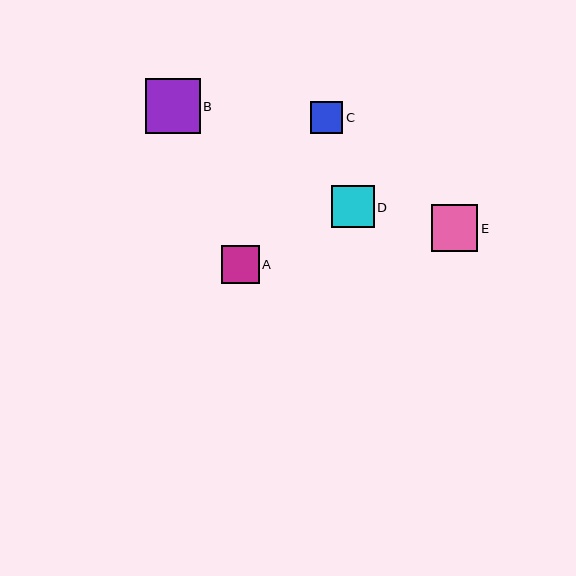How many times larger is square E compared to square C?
Square E is approximately 1.4 times the size of square C.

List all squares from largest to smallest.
From largest to smallest: B, E, D, A, C.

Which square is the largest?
Square B is the largest with a size of approximately 55 pixels.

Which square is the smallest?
Square C is the smallest with a size of approximately 32 pixels.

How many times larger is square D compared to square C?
Square D is approximately 1.3 times the size of square C.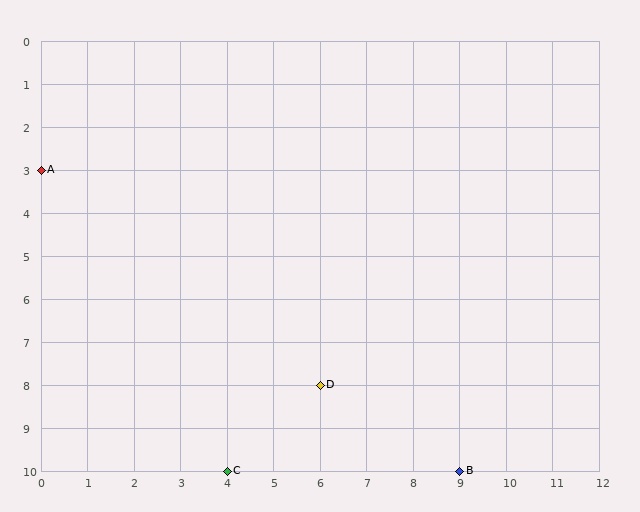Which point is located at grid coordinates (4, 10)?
Point C is at (4, 10).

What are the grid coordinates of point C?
Point C is at grid coordinates (4, 10).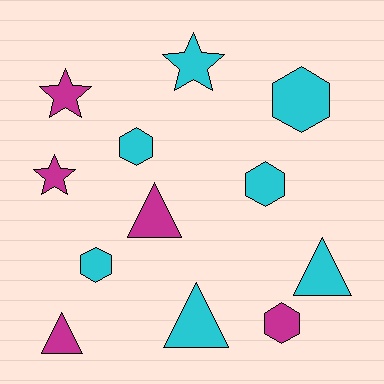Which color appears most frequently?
Cyan, with 7 objects.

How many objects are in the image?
There are 12 objects.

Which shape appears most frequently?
Hexagon, with 5 objects.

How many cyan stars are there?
There is 1 cyan star.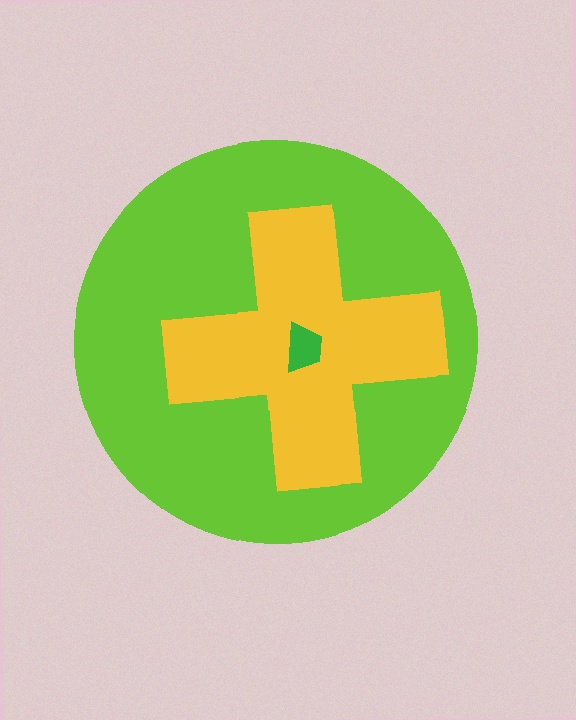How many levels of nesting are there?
3.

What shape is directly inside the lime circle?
The yellow cross.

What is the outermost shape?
The lime circle.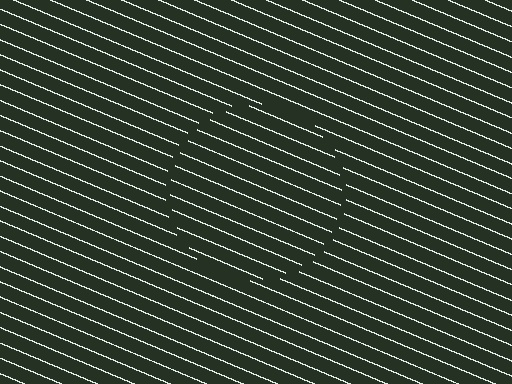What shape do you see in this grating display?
An illusory circle. The interior of the shape contains the same grating, shifted by half a period — the contour is defined by the phase discontinuity where line-ends from the inner and outer gratings abut.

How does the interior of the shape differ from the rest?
The interior of the shape contains the same grating, shifted by half a period — the contour is defined by the phase discontinuity where line-ends from the inner and outer gratings abut.